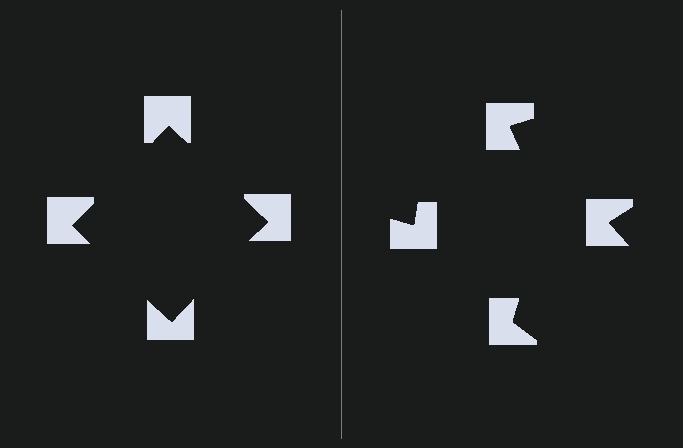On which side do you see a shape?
An illusory square appears on the left side. On the right side the wedge cuts are rotated, so no coherent shape forms.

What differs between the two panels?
The notched squares are positioned identically on both sides; only the wedge orientations differ. On the left they align to a square; on the right they are misaligned.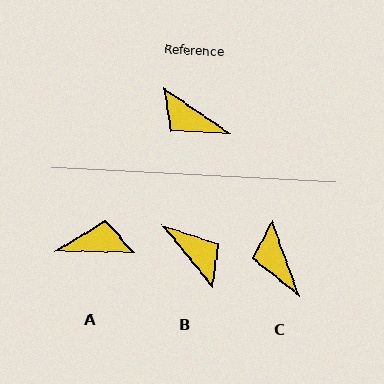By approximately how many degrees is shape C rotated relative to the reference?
Approximately 36 degrees clockwise.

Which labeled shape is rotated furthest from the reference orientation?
B, about 163 degrees away.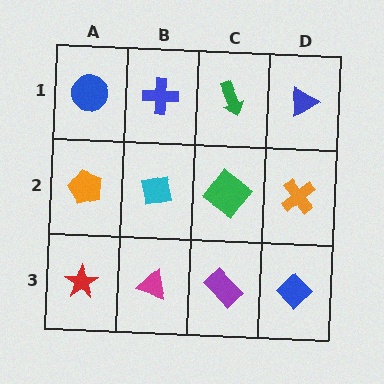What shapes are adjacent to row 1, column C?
A green diamond (row 2, column C), a blue cross (row 1, column B), a blue triangle (row 1, column D).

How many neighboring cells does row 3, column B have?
3.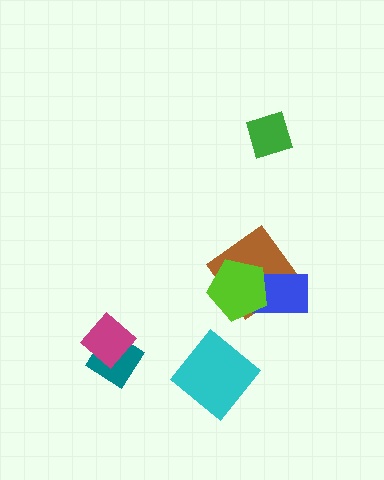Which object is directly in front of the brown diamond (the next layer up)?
The blue rectangle is directly in front of the brown diamond.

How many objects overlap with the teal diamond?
1 object overlaps with the teal diamond.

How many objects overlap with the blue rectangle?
2 objects overlap with the blue rectangle.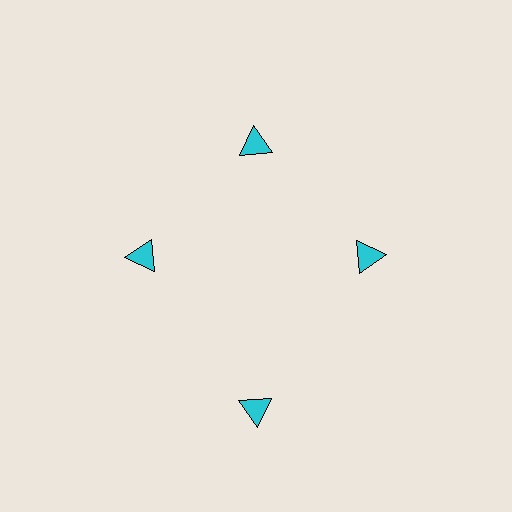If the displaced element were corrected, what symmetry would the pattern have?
It would have 4-fold rotational symmetry — the pattern would map onto itself every 90 degrees.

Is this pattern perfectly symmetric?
No. The 4 cyan triangles are arranged in a ring, but one element near the 6 o'clock position is pushed outward from the center, breaking the 4-fold rotational symmetry.